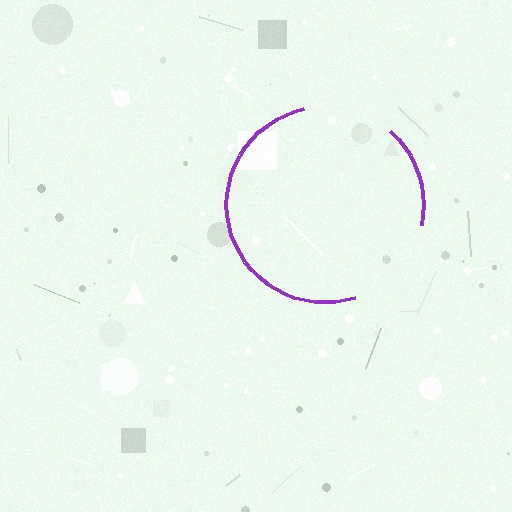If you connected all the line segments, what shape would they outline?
They would outline a circle.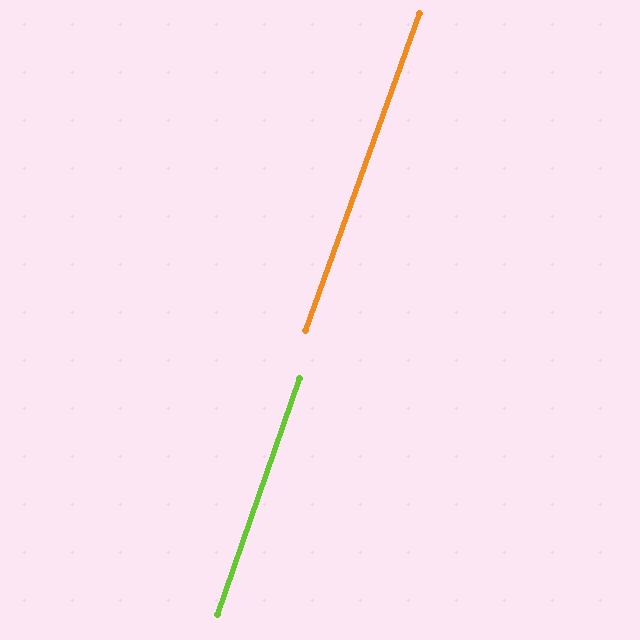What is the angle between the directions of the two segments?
Approximately 1 degree.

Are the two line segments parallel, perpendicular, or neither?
Parallel — their directions differ by only 0.6°.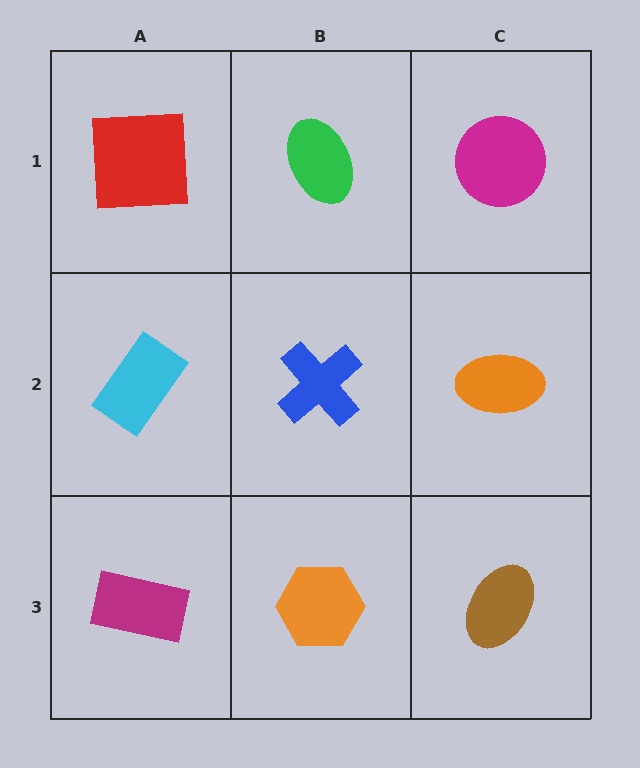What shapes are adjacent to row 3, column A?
A cyan rectangle (row 2, column A), an orange hexagon (row 3, column B).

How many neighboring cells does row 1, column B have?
3.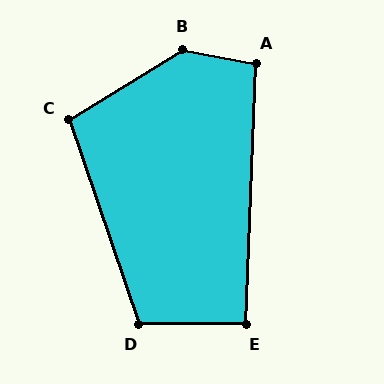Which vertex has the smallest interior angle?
E, at approximately 92 degrees.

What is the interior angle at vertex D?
Approximately 109 degrees (obtuse).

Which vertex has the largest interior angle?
B, at approximately 137 degrees.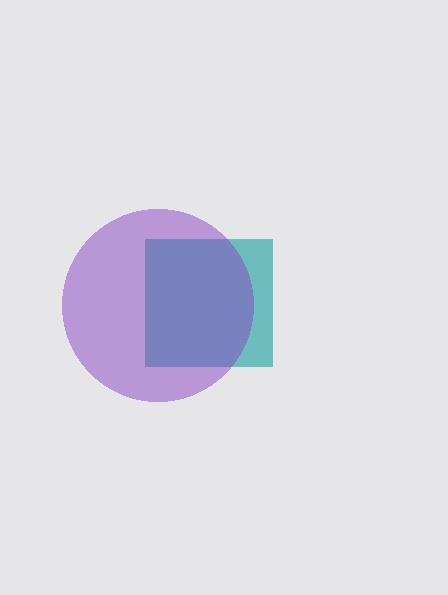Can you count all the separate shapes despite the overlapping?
Yes, there are 2 separate shapes.